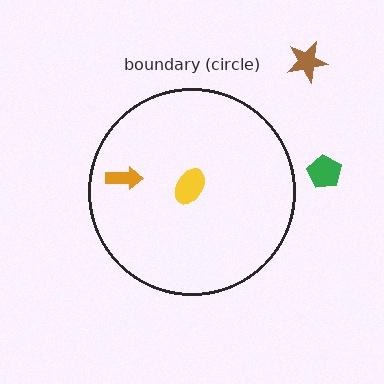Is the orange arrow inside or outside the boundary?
Inside.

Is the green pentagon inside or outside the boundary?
Outside.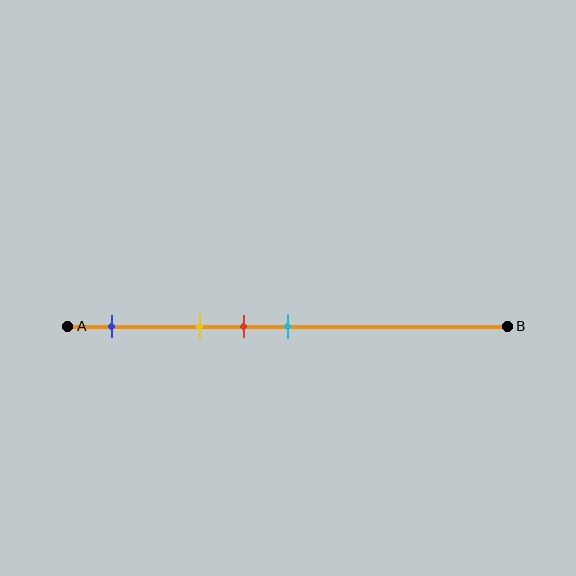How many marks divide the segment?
There are 4 marks dividing the segment.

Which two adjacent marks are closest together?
The red and cyan marks are the closest adjacent pair.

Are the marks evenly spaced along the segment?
No, the marks are not evenly spaced.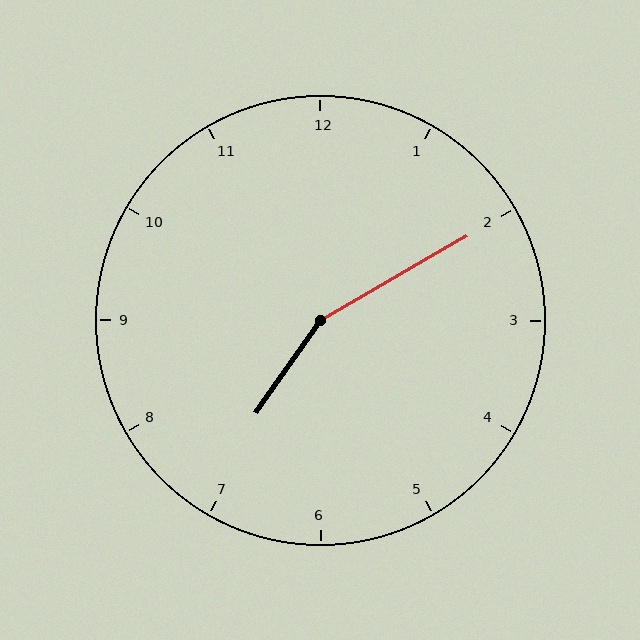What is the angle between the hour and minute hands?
Approximately 155 degrees.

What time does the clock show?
7:10.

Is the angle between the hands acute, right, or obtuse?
It is obtuse.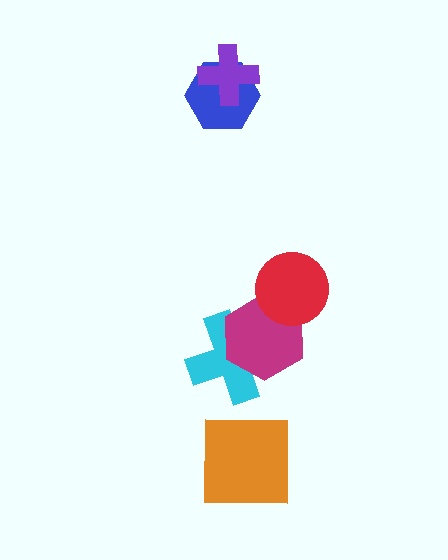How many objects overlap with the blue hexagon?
1 object overlaps with the blue hexagon.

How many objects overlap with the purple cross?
1 object overlaps with the purple cross.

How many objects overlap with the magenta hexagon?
2 objects overlap with the magenta hexagon.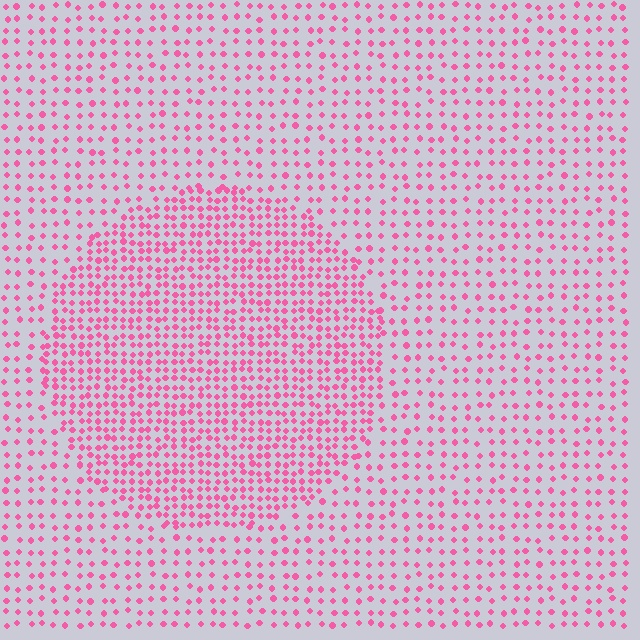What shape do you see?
I see a circle.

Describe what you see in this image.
The image contains small pink elements arranged at two different densities. A circle-shaped region is visible where the elements are more densely packed than the surrounding area.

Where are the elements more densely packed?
The elements are more densely packed inside the circle boundary.